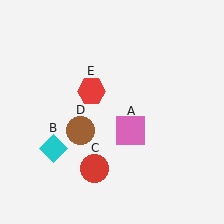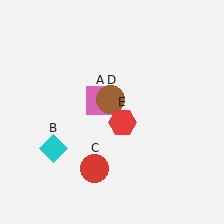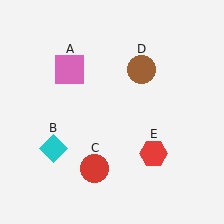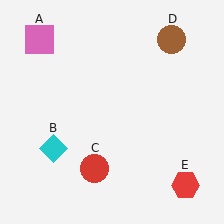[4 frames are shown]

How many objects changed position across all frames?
3 objects changed position: pink square (object A), brown circle (object D), red hexagon (object E).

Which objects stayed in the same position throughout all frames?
Cyan diamond (object B) and red circle (object C) remained stationary.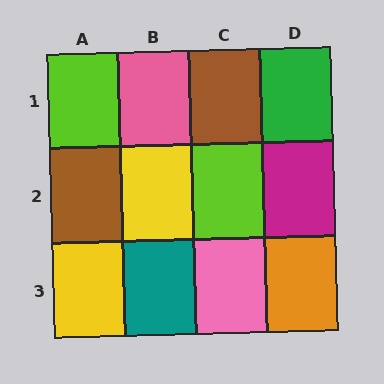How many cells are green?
1 cell is green.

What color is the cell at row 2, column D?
Magenta.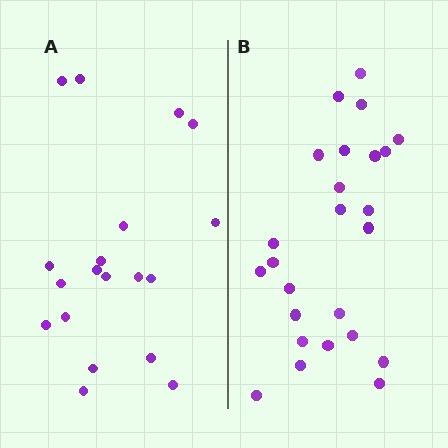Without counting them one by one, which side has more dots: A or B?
Region B (the right region) has more dots.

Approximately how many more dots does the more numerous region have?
Region B has about 6 more dots than region A.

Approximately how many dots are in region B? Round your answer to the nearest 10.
About 20 dots. (The exact count is 25, which rounds to 20.)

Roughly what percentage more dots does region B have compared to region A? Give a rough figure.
About 30% more.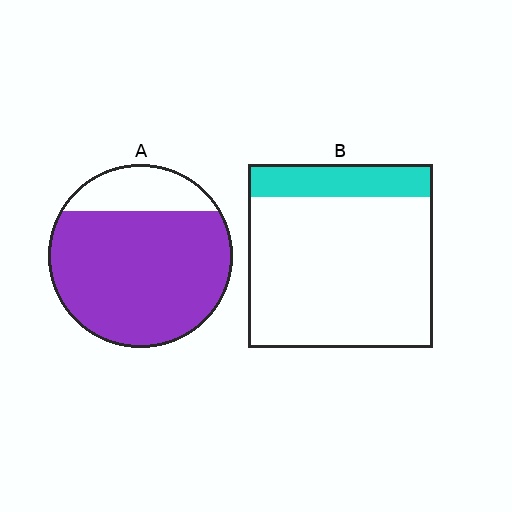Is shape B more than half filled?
No.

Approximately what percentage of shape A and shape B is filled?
A is approximately 80% and B is approximately 20%.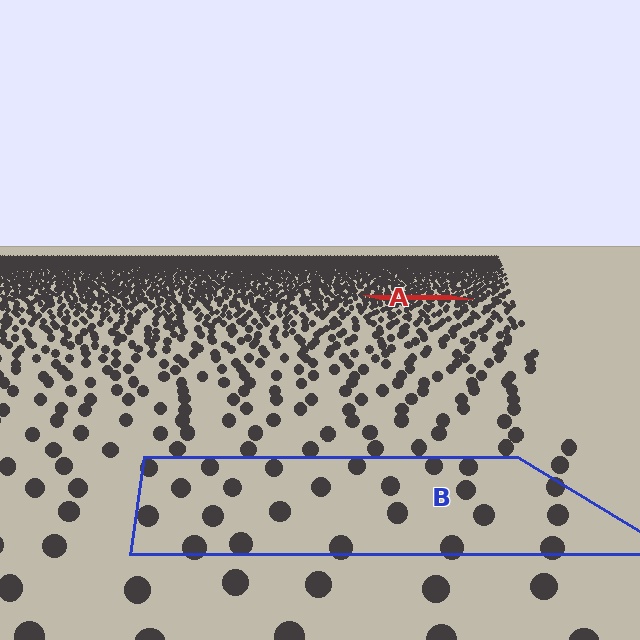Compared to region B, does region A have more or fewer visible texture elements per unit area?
Region A has more texture elements per unit area — they are packed more densely because it is farther away.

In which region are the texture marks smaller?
The texture marks are smaller in region A, because it is farther away.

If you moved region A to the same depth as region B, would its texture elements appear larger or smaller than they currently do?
They would appear larger. At a closer depth, the same texture elements are projected at a bigger on-screen size.